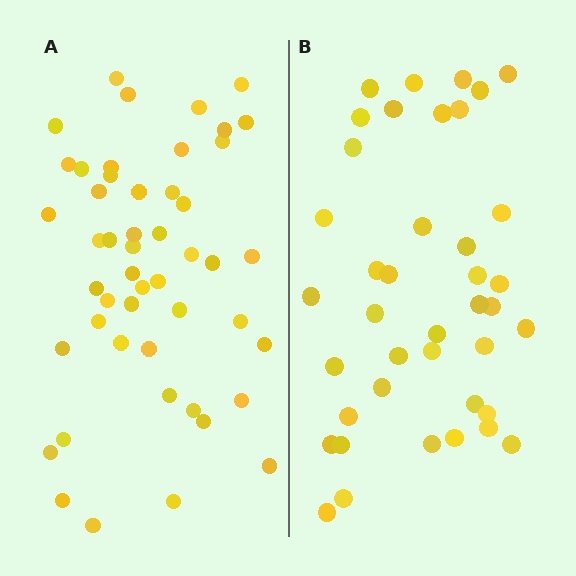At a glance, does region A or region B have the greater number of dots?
Region A (the left region) has more dots.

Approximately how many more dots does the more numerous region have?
Region A has roughly 8 or so more dots than region B.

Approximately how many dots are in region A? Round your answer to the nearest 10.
About 50 dots. (The exact count is 49, which rounds to 50.)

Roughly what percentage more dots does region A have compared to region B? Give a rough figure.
About 20% more.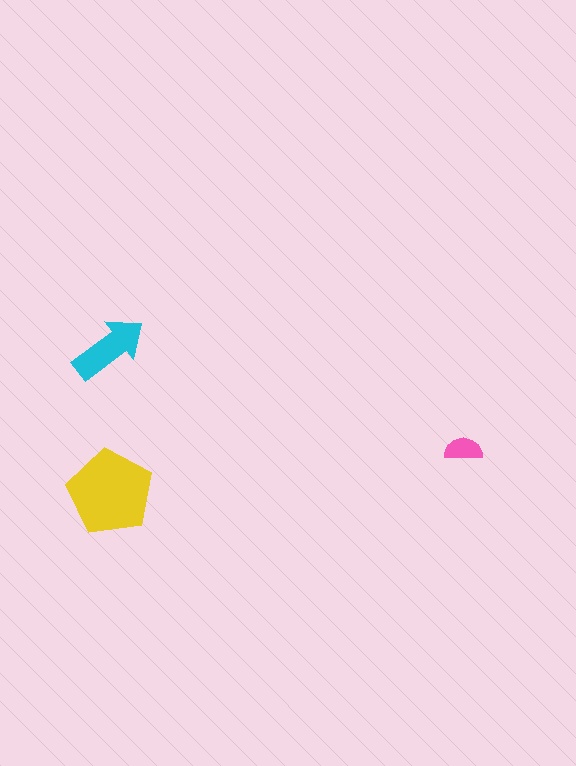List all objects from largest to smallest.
The yellow pentagon, the cyan arrow, the pink semicircle.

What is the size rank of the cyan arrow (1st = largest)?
2nd.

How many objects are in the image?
There are 3 objects in the image.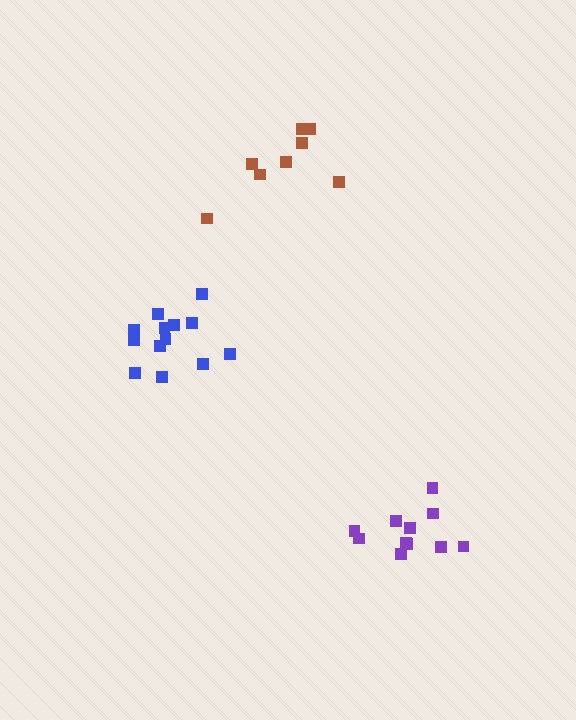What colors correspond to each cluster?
The clusters are colored: purple, brown, blue.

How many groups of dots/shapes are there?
There are 3 groups.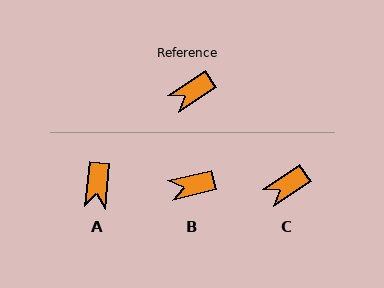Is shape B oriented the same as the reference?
No, it is off by about 20 degrees.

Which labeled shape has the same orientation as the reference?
C.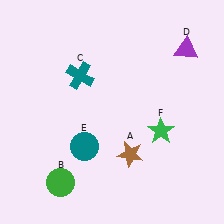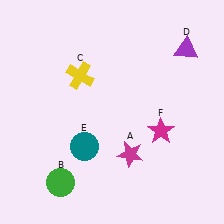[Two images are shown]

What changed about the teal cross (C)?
In Image 1, C is teal. In Image 2, it changed to yellow.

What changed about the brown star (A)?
In Image 1, A is brown. In Image 2, it changed to magenta.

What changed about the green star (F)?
In Image 1, F is green. In Image 2, it changed to magenta.